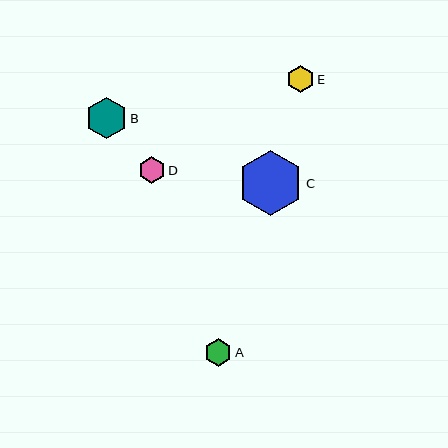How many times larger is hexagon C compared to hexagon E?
Hexagon C is approximately 2.4 times the size of hexagon E.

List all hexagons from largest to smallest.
From largest to smallest: C, B, A, E, D.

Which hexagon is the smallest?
Hexagon D is the smallest with a size of approximately 26 pixels.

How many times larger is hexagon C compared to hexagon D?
Hexagon C is approximately 2.5 times the size of hexagon D.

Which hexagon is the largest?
Hexagon C is the largest with a size of approximately 65 pixels.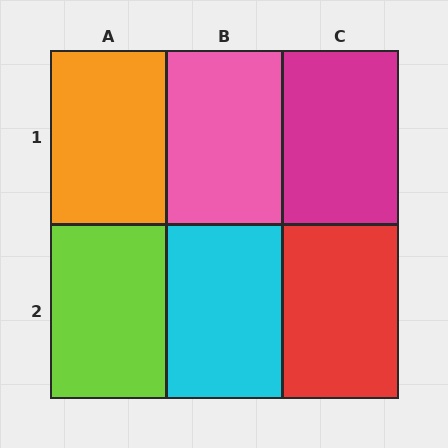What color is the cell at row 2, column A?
Lime.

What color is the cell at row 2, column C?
Red.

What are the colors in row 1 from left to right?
Orange, pink, magenta.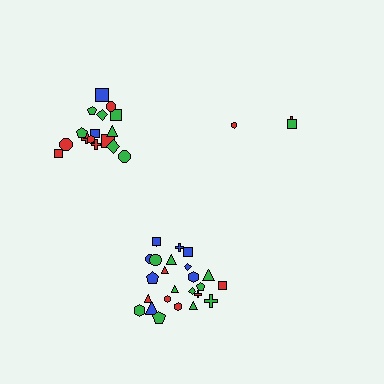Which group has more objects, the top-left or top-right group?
The top-left group.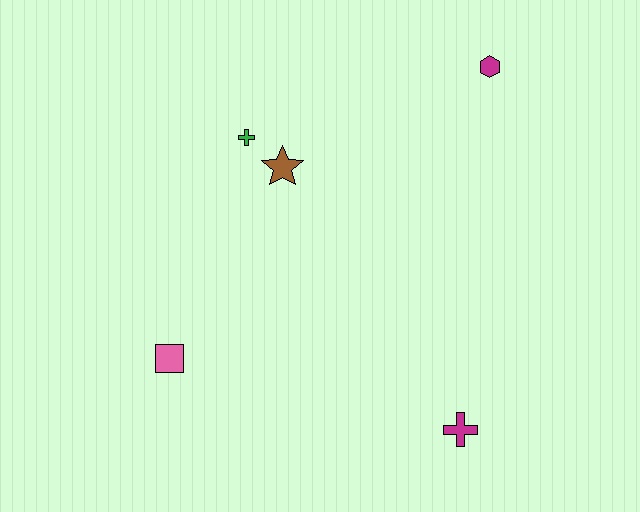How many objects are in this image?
There are 5 objects.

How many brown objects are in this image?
There is 1 brown object.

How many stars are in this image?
There is 1 star.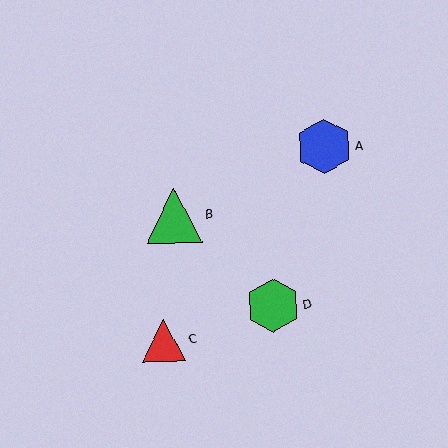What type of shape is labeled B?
Shape B is a green triangle.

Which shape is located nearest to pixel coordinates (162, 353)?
The red triangle (labeled C) at (164, 340) is nearest to that location.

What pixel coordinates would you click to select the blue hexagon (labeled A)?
Click at (324, 146) to select the blue hexagon A.